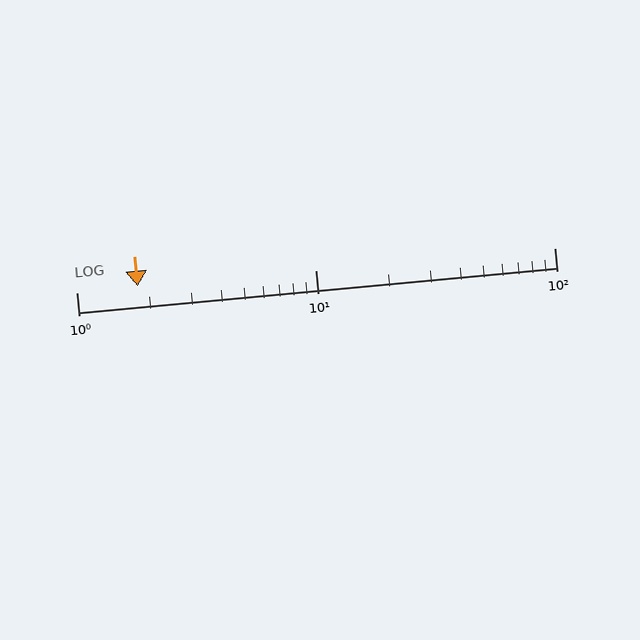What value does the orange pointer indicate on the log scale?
The pointer indicates approximately 1.8.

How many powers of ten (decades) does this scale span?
The scale spans 2 decades, from 1 to 100.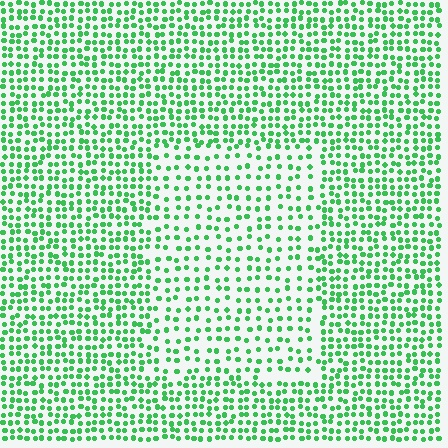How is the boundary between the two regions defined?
The boundary is defined by a change in element density (approximately 1.8x ratio). All elements are the same color, size, and shape.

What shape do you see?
I see a rectangle.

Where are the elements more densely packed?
The elements are more densely packed outside the rectangle boundary.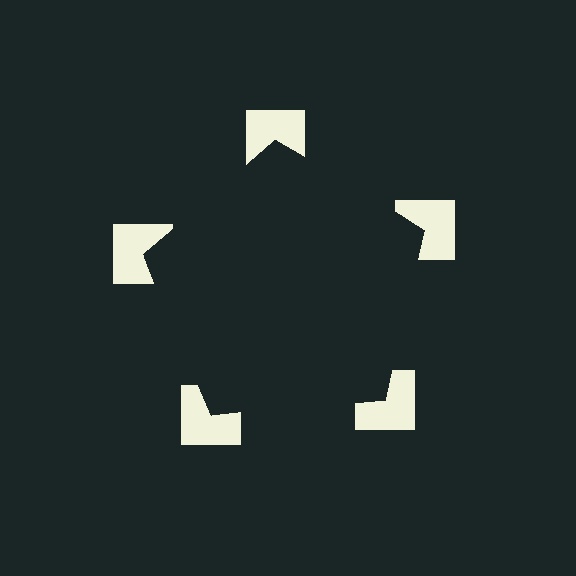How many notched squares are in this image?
There are 5 — one at each vertex of the illusory pentagon.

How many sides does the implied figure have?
5 sides.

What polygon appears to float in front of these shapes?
An illusory pentagon — its edges are inferred from the aligned wedge cuts in the notched squares, not physically drawn.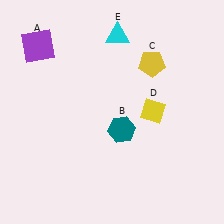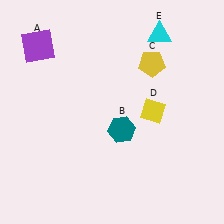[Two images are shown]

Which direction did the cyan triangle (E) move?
The cyan triangle (E) moved right.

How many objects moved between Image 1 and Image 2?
1 object moved between the two images.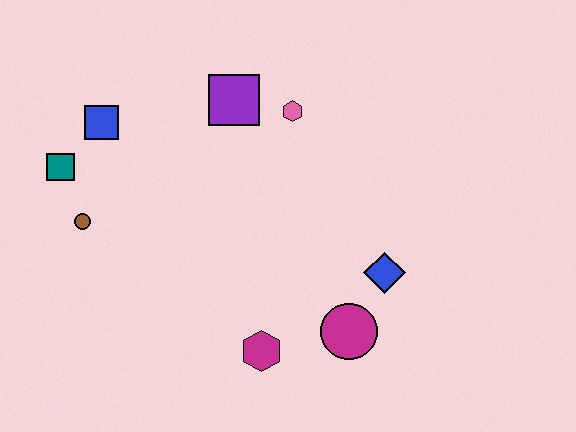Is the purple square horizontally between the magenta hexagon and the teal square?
Yes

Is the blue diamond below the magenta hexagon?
No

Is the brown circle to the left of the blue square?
Yes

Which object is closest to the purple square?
The pink hexagon is closest to the purple square.